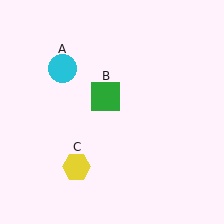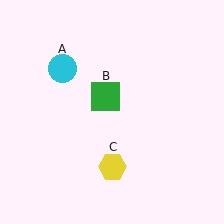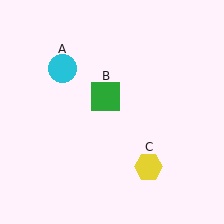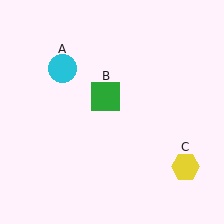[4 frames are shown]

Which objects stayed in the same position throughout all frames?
Cyan circle (object A) and green square (object B) remained stationary.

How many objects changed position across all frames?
1 object changed position: yellow hexagon (object C).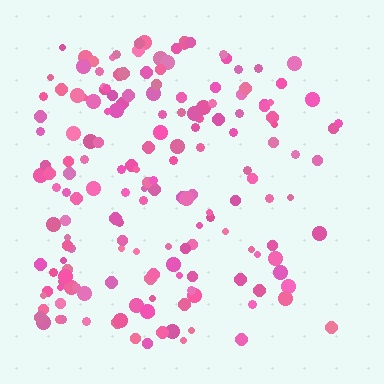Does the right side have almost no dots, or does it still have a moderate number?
Still a moderate number, just noticeably fewer than the left.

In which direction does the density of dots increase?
From right to left, with the left side densest.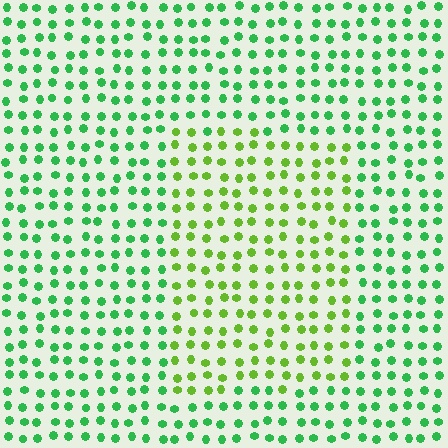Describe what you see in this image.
The image is filled with small green elements in a uniform arrangement. A rectangle-shaped region is visible where the elements are tinted to a slightly different hue, forming a subtle color boundary.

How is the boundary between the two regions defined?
The boundary is defined purely by a slight shift in hue (about 38 degrees). Spacing, size, and orientation are identical on both sides.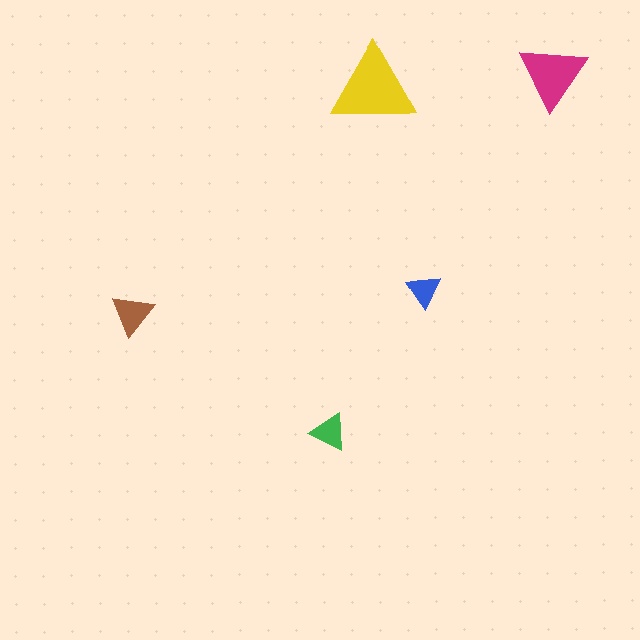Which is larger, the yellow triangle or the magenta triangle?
The yellow one.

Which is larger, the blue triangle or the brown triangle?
The brown one.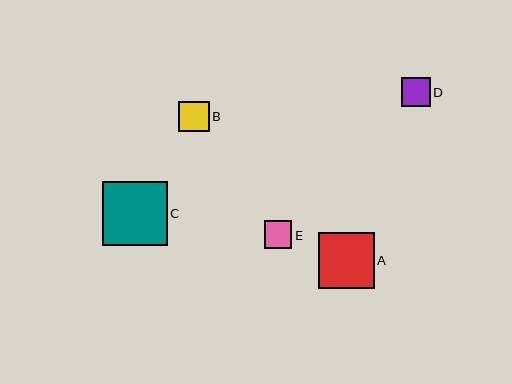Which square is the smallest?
Square E is the smallest with a size of approximately 27 pixels.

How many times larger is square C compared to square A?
Square C is approximately 1.2 times the size of square A.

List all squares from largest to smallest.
From largest to smallest: C, A, B, D, E.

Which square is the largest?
Square C is the largest with a size of approximately 65 pixels.